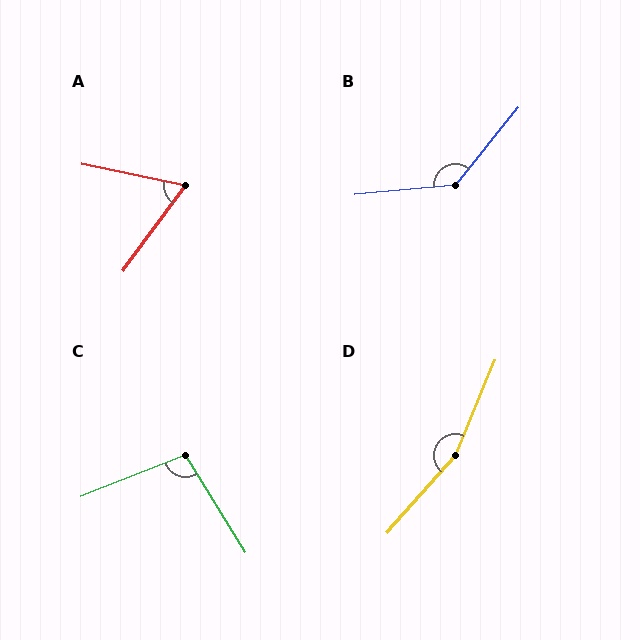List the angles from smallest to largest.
A (65°), C (100°), B (135°), D (161°).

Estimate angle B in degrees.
Approximately 135 degrees.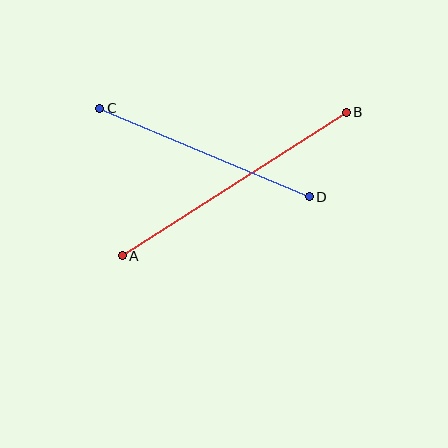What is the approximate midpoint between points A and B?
The midpoint is at approximately (234, 184) pixels.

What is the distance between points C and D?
The distance is approximately 227 pixels.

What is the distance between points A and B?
The distance is approximately 266 pixels.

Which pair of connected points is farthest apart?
Points A and B are farthest apart.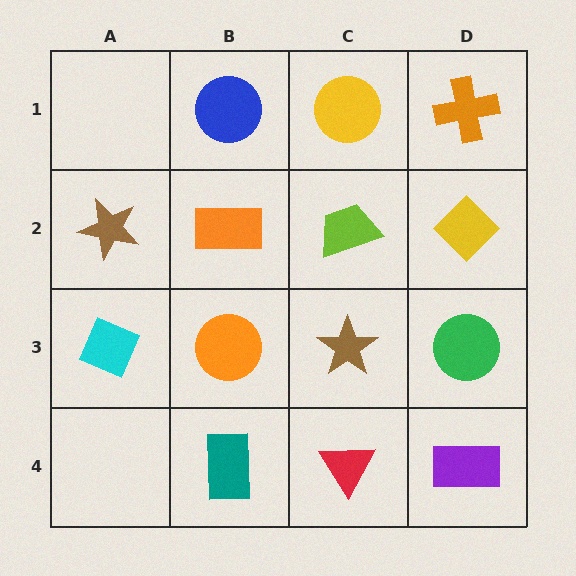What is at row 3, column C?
A brown star.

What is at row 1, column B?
A blue circle.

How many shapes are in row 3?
4 shapes.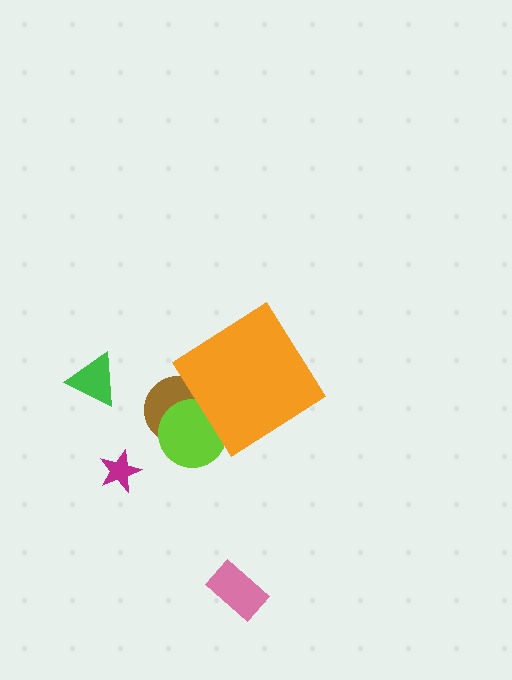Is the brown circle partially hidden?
Yes, the brown circle is partially hidden behind the orange diamond.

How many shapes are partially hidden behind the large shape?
2 shapes are partially hidden.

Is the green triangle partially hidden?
No, the green triangle is fully visible.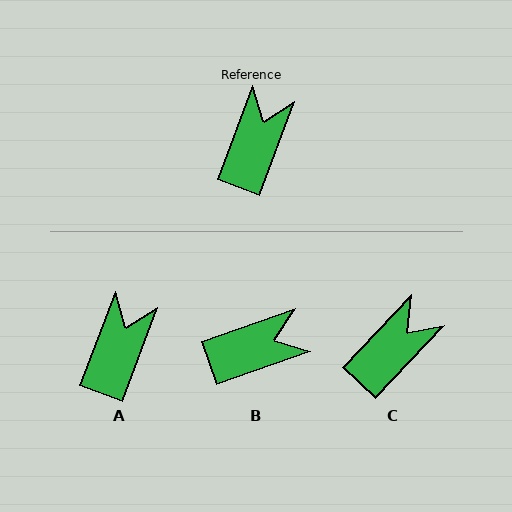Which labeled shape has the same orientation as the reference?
A.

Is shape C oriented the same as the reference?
No, it is off by about 23 degrees.